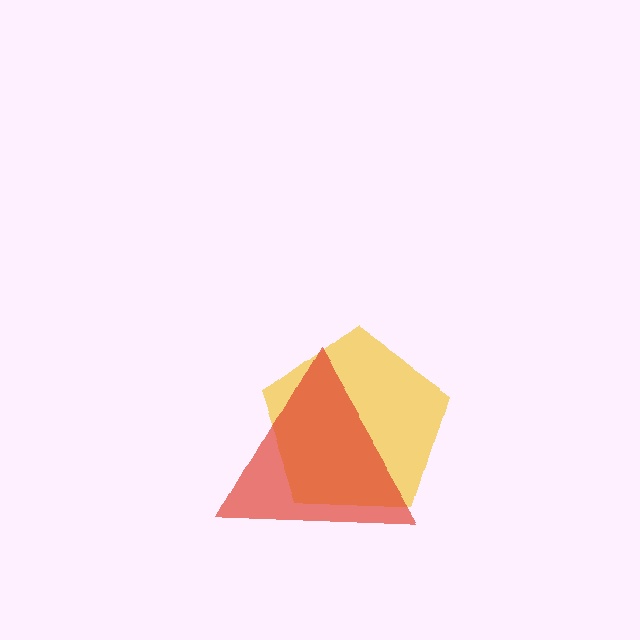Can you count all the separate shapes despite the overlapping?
Yes, there are 2 separate shapes.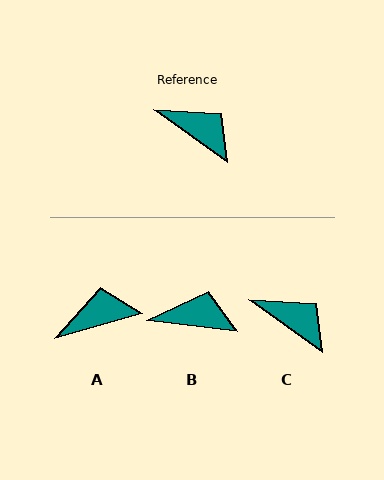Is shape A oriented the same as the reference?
No, it is off by about 51 degrees.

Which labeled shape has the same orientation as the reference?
C.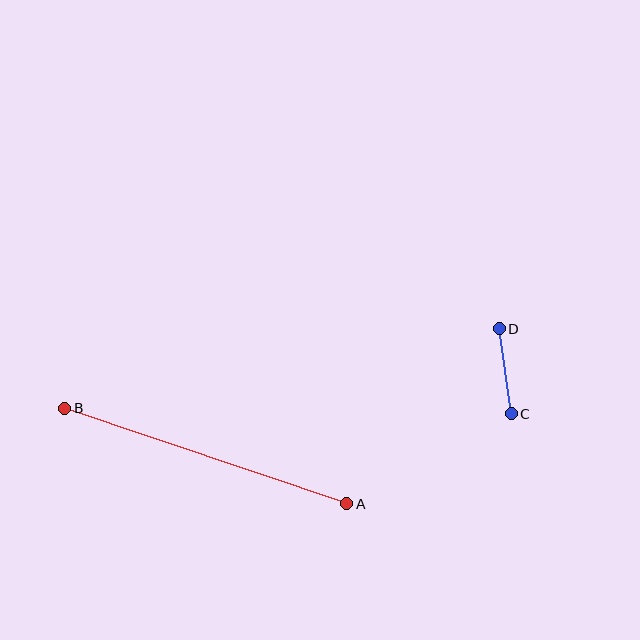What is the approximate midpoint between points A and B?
The midpoint is at approximately (206, 456) pixels.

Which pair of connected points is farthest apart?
Points A and B are farthest apart.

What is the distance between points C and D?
The distance is approximately 85 pixels.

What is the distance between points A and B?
The distance is approximately 298 pixels.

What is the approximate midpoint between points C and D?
The midpoint is at approximately (505, 371) pixels.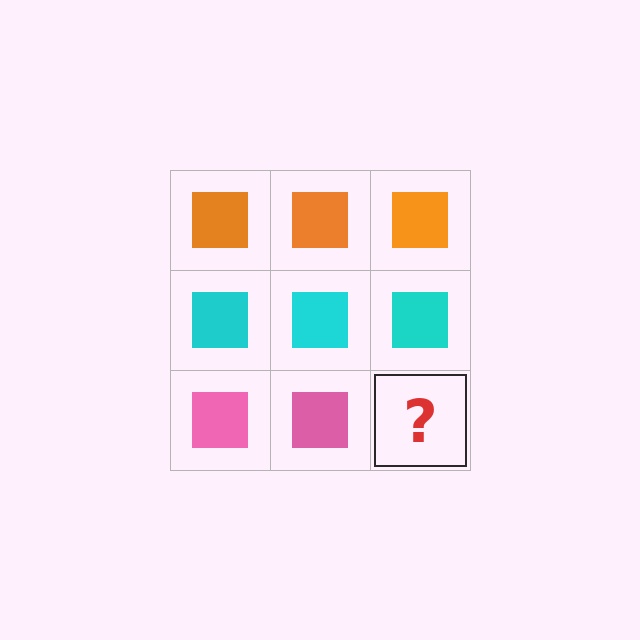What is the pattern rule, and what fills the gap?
The rule is that each row has a consistent color. The gap should be filled with a pink square.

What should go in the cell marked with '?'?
The missing cell should contain a pink square.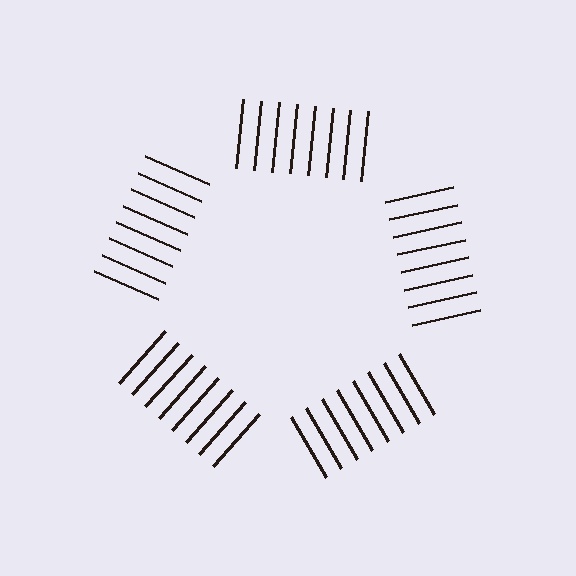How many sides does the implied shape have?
5 sides — the line-ends trace a pentagon.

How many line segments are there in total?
40 — 8 along each of the 5 edges.